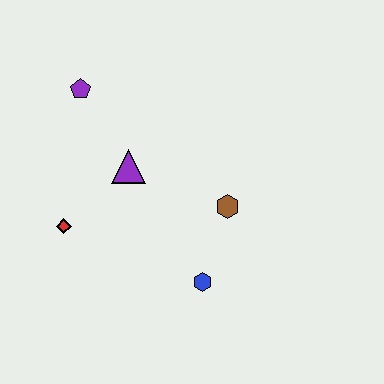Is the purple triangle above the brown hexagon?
Yes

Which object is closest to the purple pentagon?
The purple triangle is closest to the purple pentagon.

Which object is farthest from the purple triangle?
The blue hexagon is farthest from the purple triangle.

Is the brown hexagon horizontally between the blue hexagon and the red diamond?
No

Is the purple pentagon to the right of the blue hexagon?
No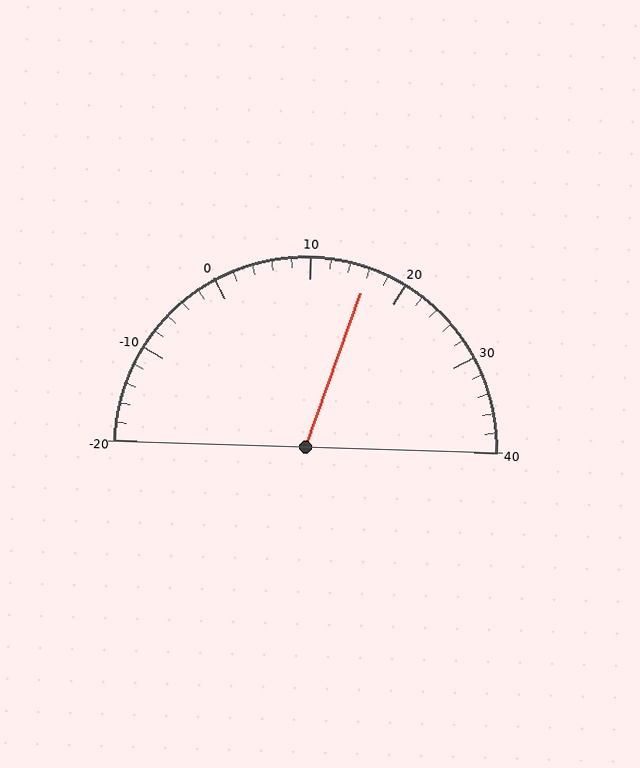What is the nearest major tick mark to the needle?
The nearest major tick mark is 20.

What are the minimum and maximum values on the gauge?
The gauge ranges from -20 to 40.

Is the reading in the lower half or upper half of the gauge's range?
The reading is in the upper half of the range (-20 to 40).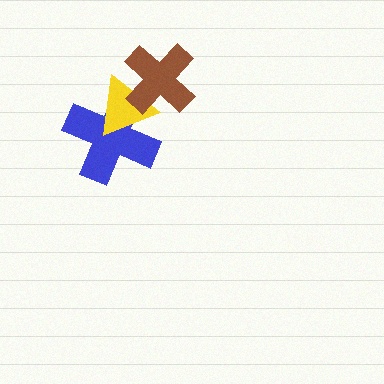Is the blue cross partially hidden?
Yes, it is partially covered by another shape.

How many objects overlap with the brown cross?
2 objects overlap with the brown cross.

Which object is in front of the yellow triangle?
The brown cross is in front of the yellow triangle.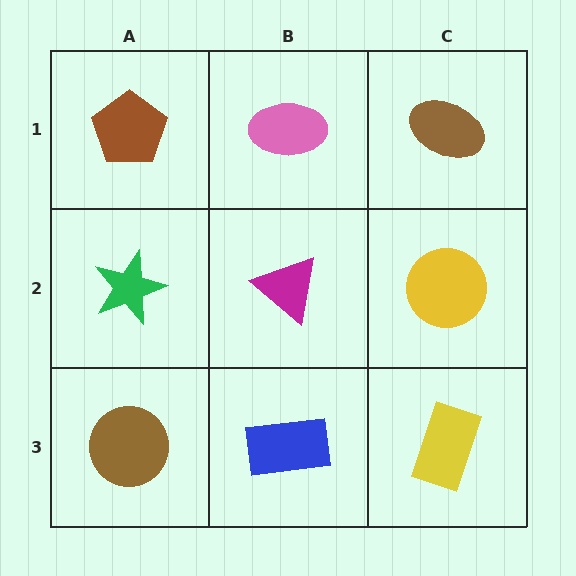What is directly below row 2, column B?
A blue rectangle.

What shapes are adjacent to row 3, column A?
A green star (row 2, column A), a blue rectangle (row 3, column B).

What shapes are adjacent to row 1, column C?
A yellow circle (row 2, column C), a pink ellipse (row 1, column B).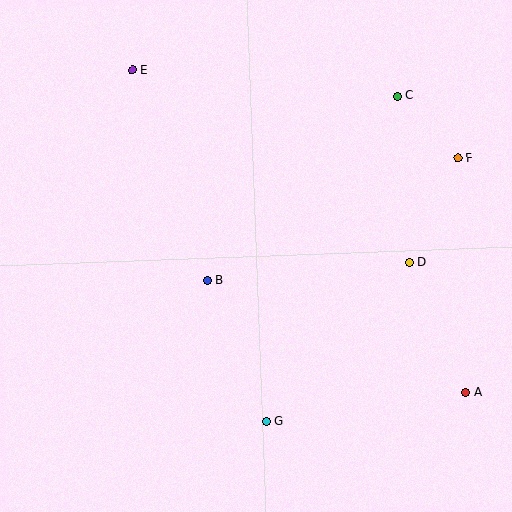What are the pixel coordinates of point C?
Point C is at (398, 96).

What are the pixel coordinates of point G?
Point G is at (267, 422).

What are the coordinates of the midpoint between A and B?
The midpoint between A and B is at (337, 337).